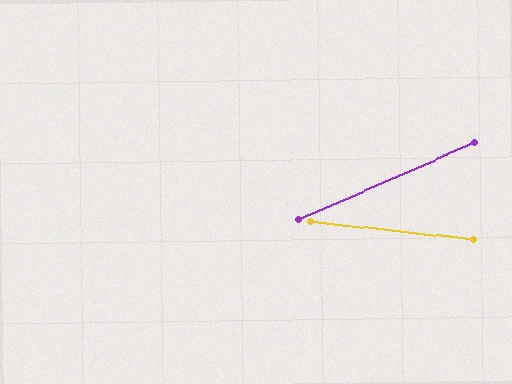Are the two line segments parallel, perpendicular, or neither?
Neither parallel nor perpendicular — they differ by about 30°.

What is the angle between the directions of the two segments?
Approximately 30 degrees.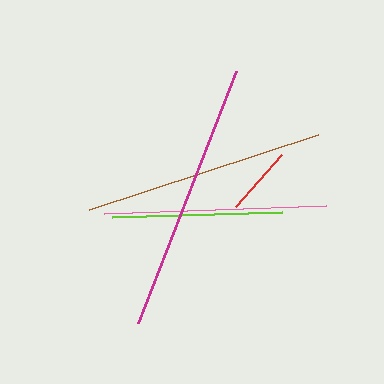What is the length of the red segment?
The red segment is approximately 70 pixels long.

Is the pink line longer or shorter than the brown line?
The brown line is longer than the pink line.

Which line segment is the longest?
The magenta line is the longest at approximately 271 pixels.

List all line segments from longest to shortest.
From longest to shortest: magenta, brown, pink, lime, red.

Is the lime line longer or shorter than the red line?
The lime line is longer than the red line.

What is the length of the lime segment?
The lime segment is approximately 170 pixels long.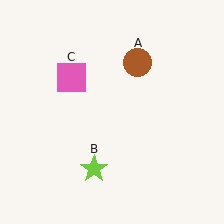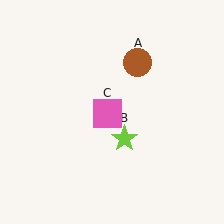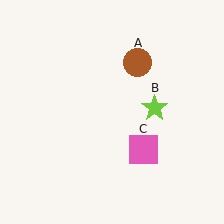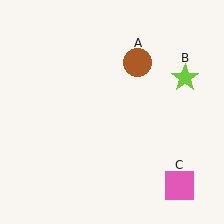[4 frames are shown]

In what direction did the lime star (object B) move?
The lime star (object B) moved up and to the right.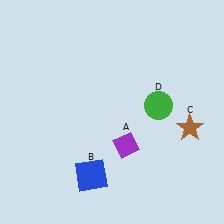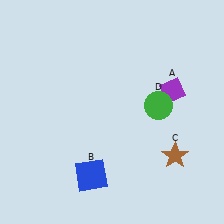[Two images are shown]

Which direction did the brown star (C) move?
The brown star (C) moved down.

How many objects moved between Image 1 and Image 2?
2 objects moved between the two images.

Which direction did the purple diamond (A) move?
The purple diamond (A) moved up.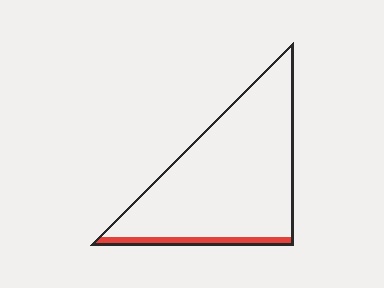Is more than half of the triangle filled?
No.